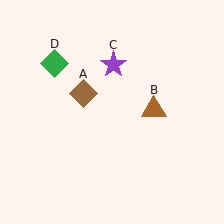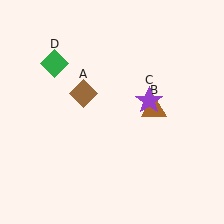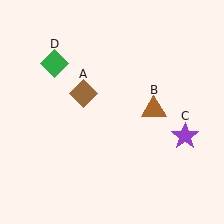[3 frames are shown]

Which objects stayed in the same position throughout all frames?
Brown diamond (object A) and brown triangle (object B) and green diamond (object D) remained stationary.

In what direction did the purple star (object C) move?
The purple star (object C) moved down and to the right.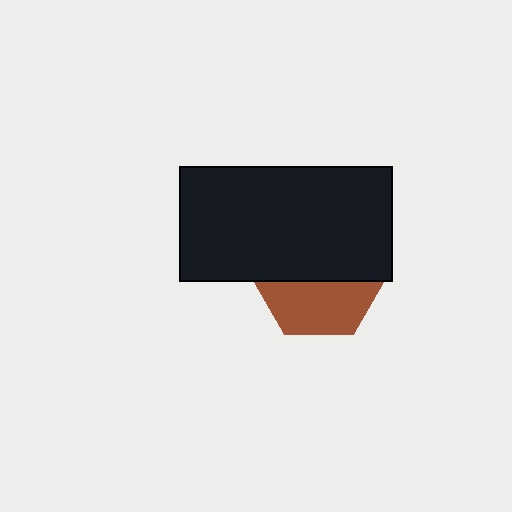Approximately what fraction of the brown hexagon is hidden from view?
Roughly 56% of the brown hexagon is hidden behind the black rectangle.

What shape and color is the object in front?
The object in front is a black rectangle.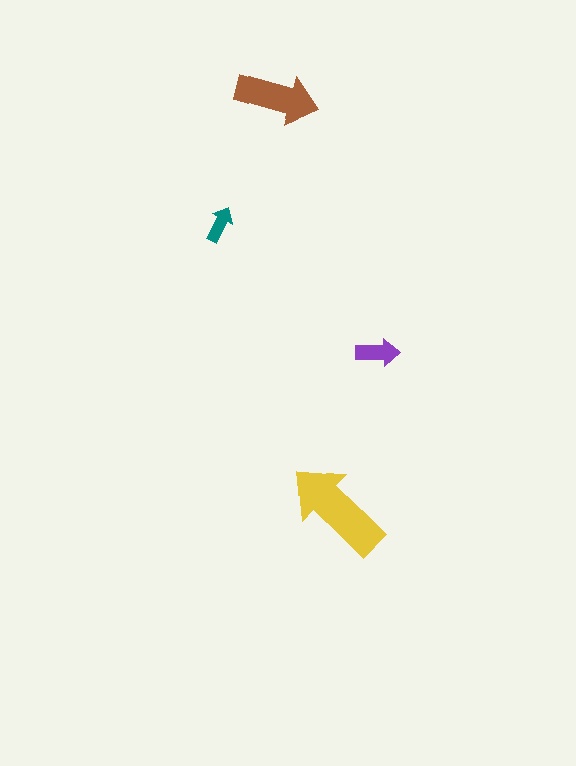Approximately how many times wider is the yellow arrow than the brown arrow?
About 1.5 times wider.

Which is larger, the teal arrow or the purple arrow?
The purple one.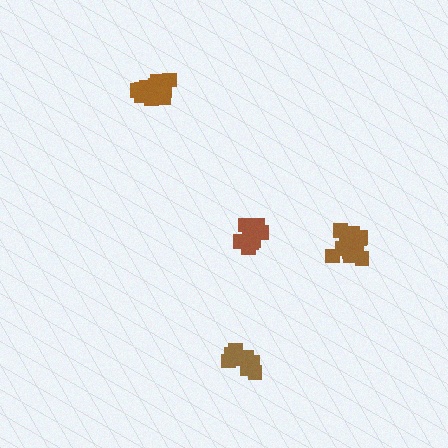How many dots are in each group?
Group 1: 10 dots, Group 2: 14 dots, Group 3: 9 dots, Group 4: 13 dots (46 total).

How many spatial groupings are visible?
There are 4 spatial groupings.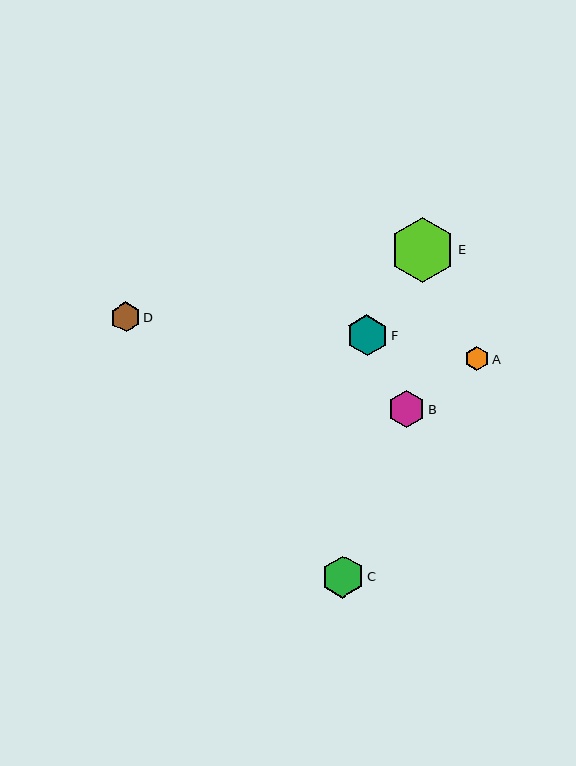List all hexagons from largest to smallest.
From largest to smallest: E, C, F, B, D, A.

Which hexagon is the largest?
Hexagon E is the largest with a size of approximately 66 pixels.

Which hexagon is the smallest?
Hexagon A is the smallest with a size of approximately 24 pixels.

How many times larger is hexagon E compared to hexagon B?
Hexagon E is approximately 1.8 times the size of hexagon B.